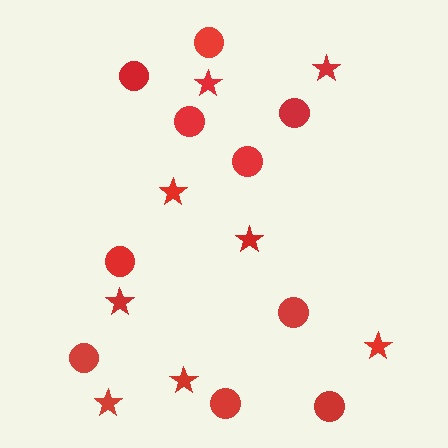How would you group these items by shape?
There are 2 groups: one group of stars (8) and one group of circles (10).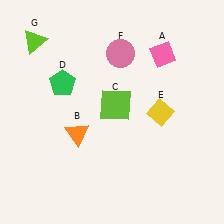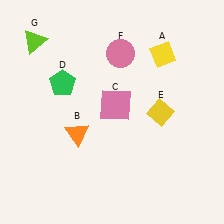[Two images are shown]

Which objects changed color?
A changed from pink to yellow. C changed from lime to pink.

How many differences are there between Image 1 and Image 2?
There are 2 differences between the two images.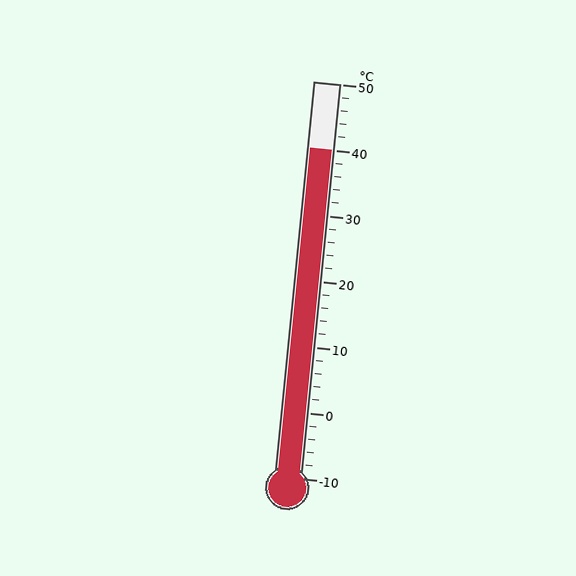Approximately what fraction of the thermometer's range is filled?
The thermometer is filled to approximately 85% of its range.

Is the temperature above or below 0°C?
The temperature is above 0°C.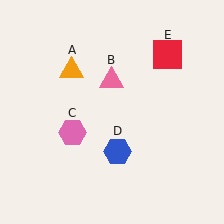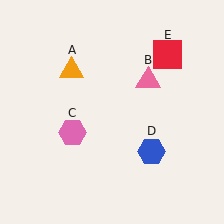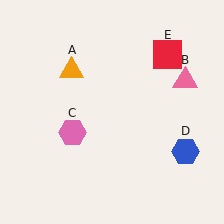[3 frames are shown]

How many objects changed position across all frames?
2 objects changed position: pink triangle (object B), blue hexagon (object D).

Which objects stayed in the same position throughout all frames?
Orange triangle (object A) and pink hexagon (object C) and red square (object E) remained stationary.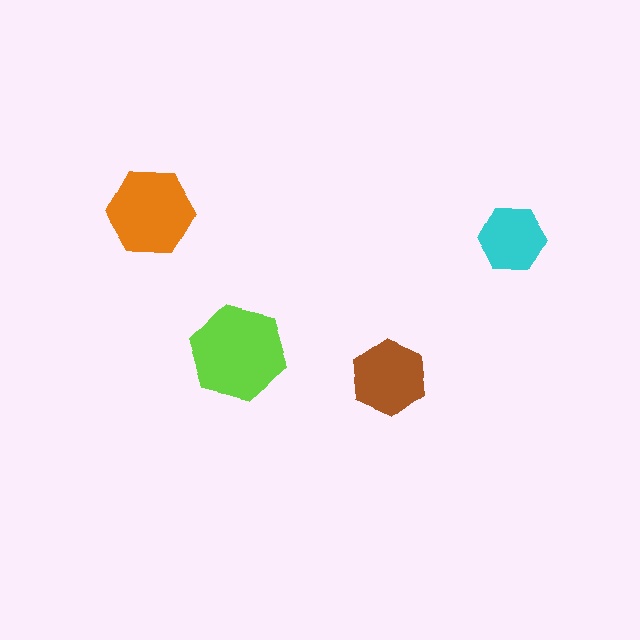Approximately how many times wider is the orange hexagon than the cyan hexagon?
About 1.5 times wider.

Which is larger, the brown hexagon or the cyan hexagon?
The brown one.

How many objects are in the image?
There are 4 objects in the image.